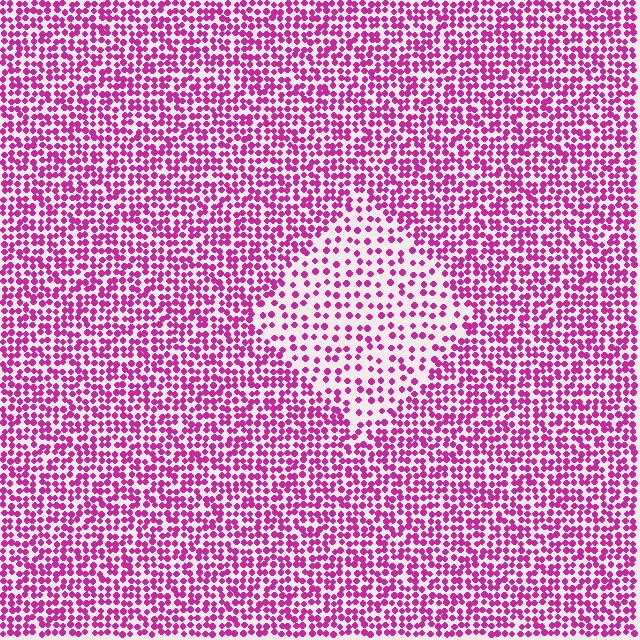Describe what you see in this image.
The image contains small magenta elements arranged at two different densities. A diamond-shaped region is visible where the elements are less densely packed than the surrounding area.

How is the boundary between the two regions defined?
The boundary is defined by a change in element density (approximately 2.0x ratio). All elements are the same color, size, and shape.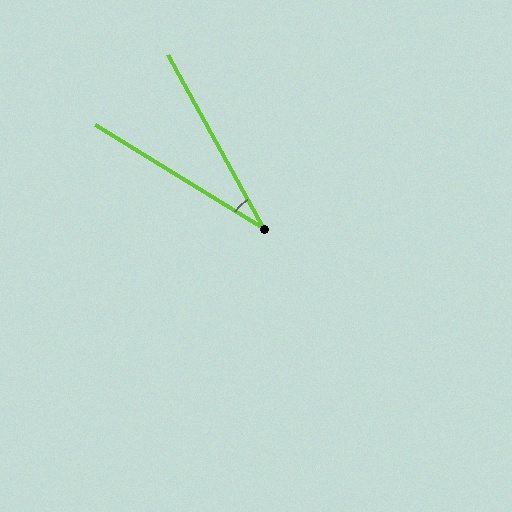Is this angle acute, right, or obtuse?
It is acute.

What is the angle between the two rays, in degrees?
Approximately 29 degrees.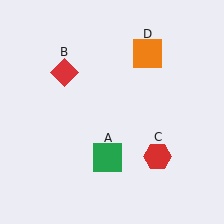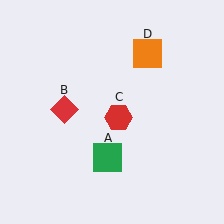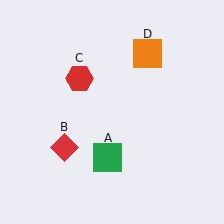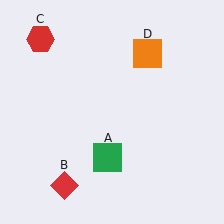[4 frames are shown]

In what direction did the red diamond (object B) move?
The red diamond (object B) moved down.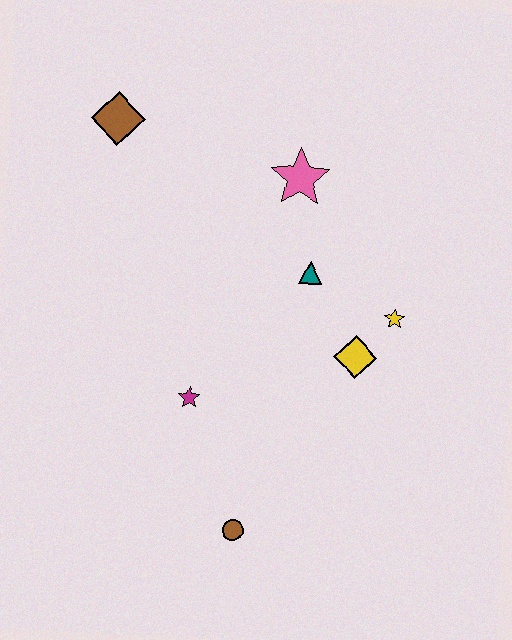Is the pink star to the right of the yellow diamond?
No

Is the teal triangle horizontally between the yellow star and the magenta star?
Yes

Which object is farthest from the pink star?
The brown circle is farthest from the pink star.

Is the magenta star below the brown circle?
No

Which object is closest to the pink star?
The teal triangle is closest to the pink star.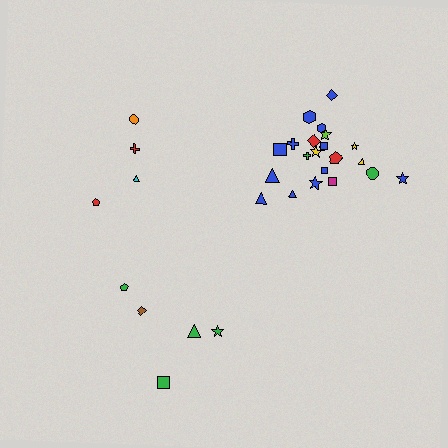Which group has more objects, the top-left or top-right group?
The top-right group.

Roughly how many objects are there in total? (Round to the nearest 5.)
Roughly 30 objects in total.